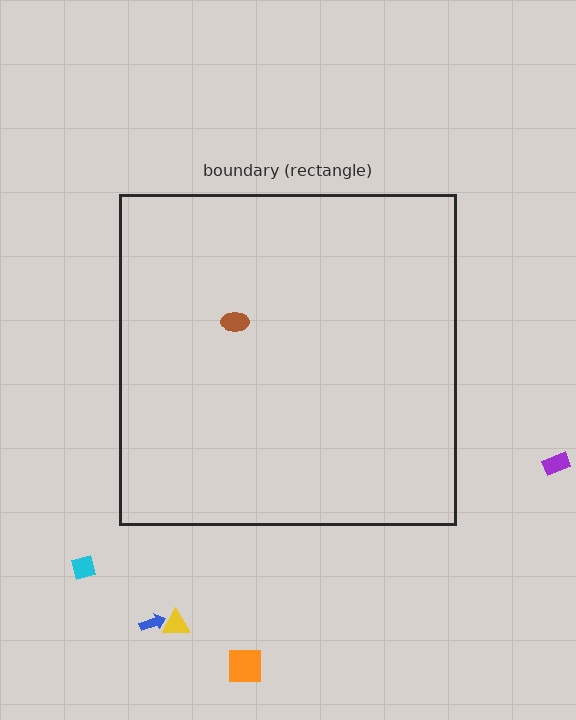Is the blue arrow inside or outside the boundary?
Outside.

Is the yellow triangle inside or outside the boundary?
Outside.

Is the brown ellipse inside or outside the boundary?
Inside.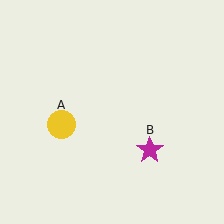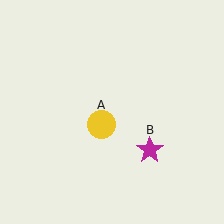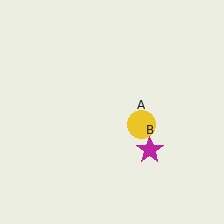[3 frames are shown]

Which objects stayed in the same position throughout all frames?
Magenta star (object B) remained stationary.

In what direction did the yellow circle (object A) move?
The yellow circle (object A) moved right.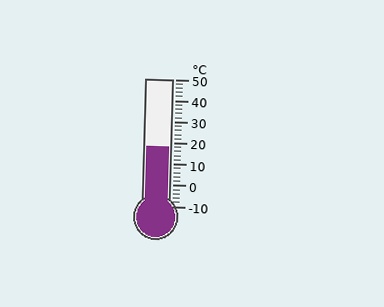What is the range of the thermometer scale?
The thermometer scale ranges from -10°C to 50°C.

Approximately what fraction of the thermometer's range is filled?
The thermometer is filled to approximately 45% of its range.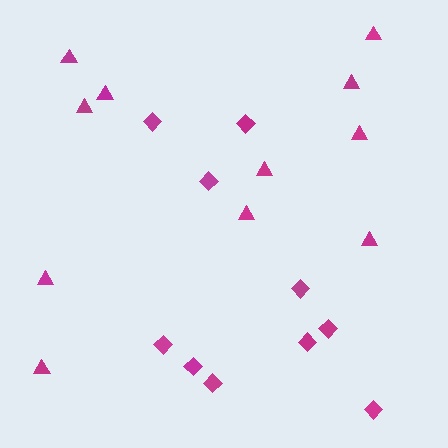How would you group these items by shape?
There are 2 groups: one group of diamonds (10) and one group of triangles (11).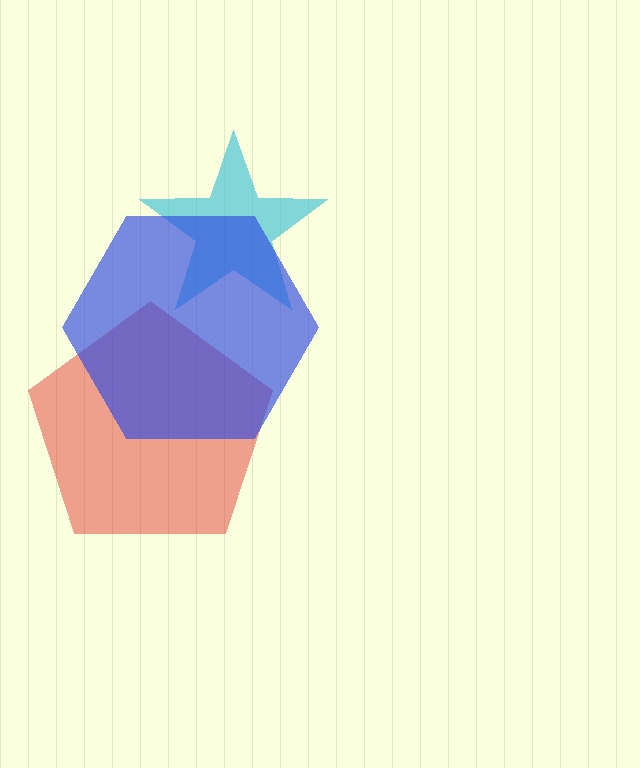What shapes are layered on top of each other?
The layered shapes are: a cyan star, a red pentagon, a blue hexagon.